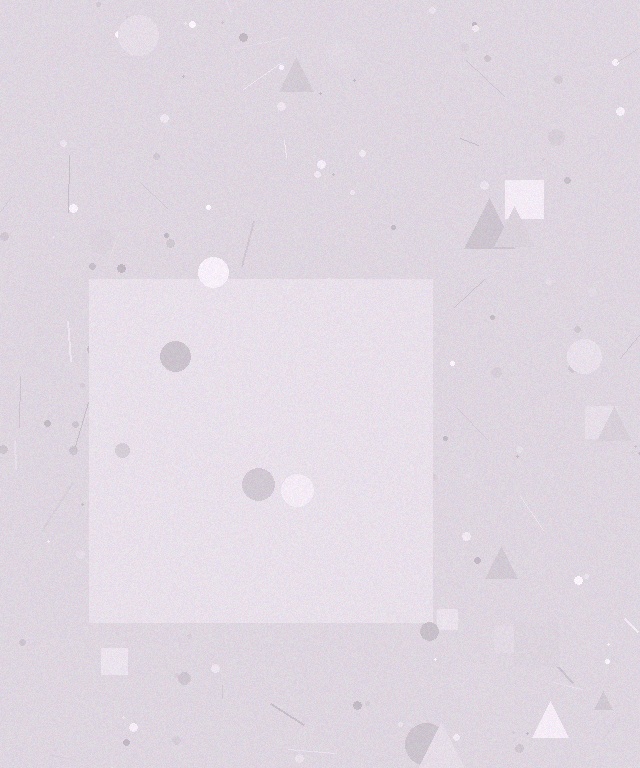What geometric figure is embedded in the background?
A square is embedded in the background.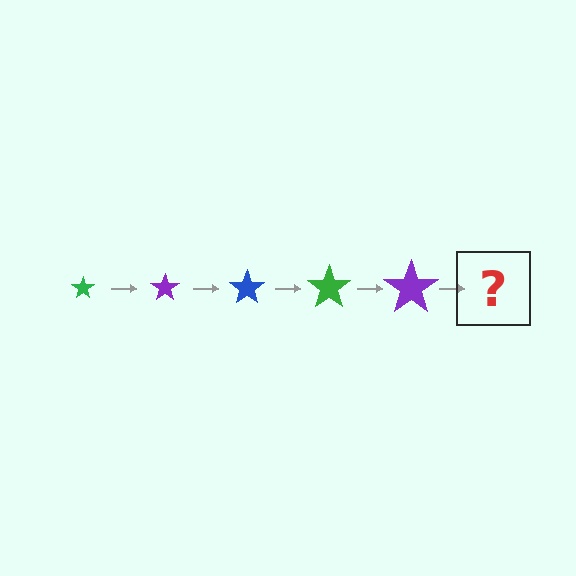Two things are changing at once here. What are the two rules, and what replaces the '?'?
The two rules are that the star grows larger each step and the color cycles through green, purple, and blue. The '?' should be a blue star, larger than the previous one.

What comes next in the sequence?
The next element should be a blue star, larger than the previous one.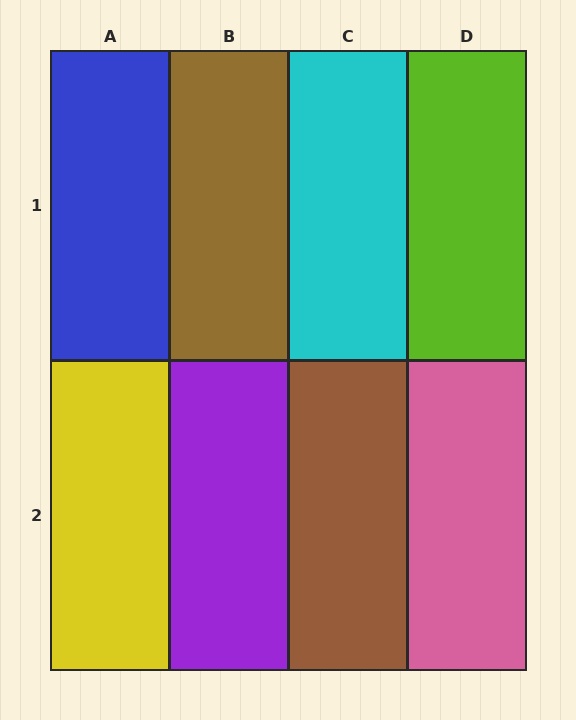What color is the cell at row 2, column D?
Pink.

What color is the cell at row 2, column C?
Brown.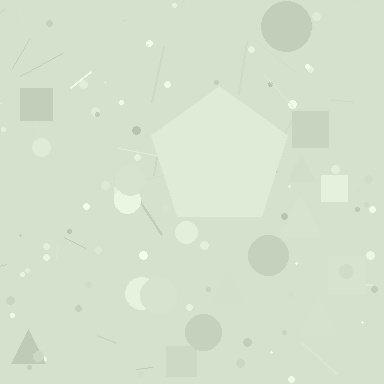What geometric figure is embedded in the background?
A pentagon is embedded in the background.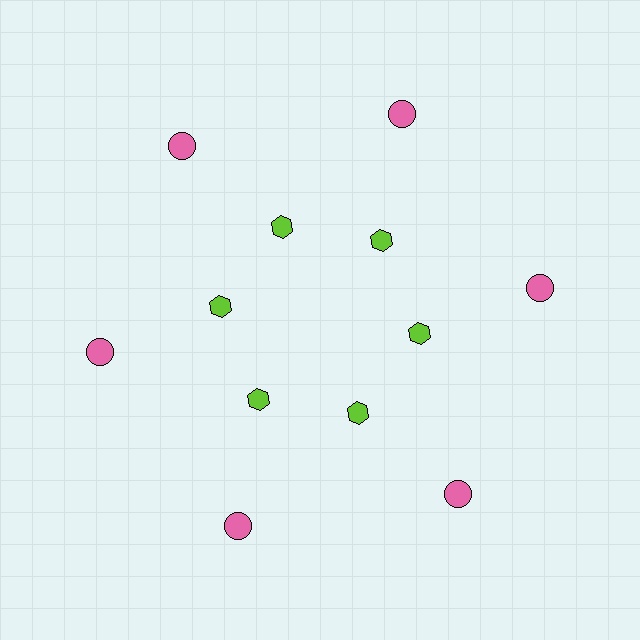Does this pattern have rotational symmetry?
Yes, this pattern has 6-fold rotational symmetry. It looks the same after rotating 60 degrees around the center.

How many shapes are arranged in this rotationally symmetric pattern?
There are 12 shapes, arranged in 6 groups of 2.